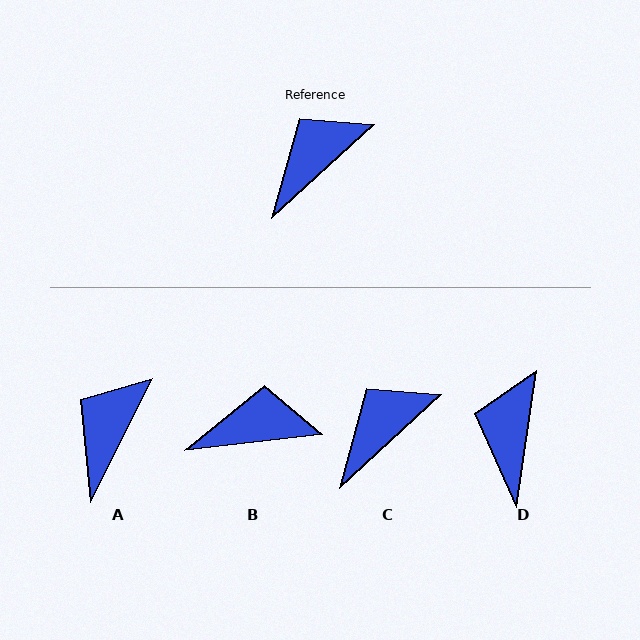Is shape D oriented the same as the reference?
No, it is off by about 39 degrees.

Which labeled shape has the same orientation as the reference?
C.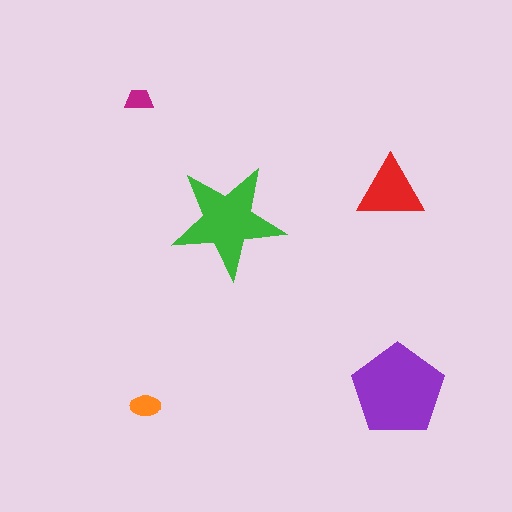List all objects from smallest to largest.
The magenta trapezoid, the orange ellipse, the red triangle, the green star, the purple pentagon.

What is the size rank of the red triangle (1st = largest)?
3rd.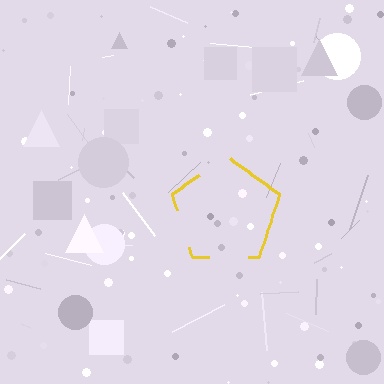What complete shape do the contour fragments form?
The contour fragments form a pentagon.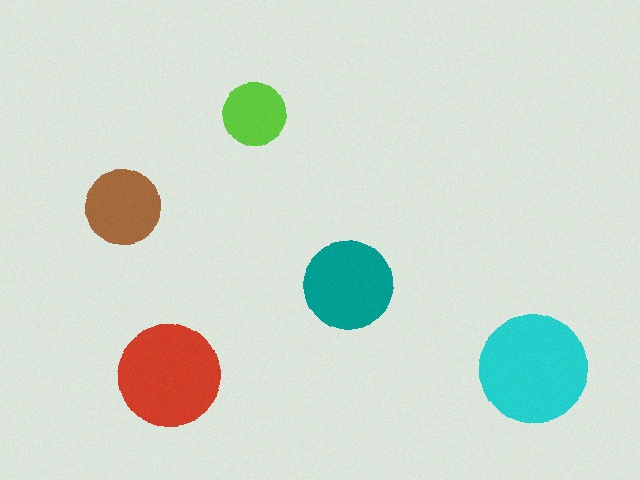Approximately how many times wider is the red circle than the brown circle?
About 1.5 times wider.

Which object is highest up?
The lime circle is topmost.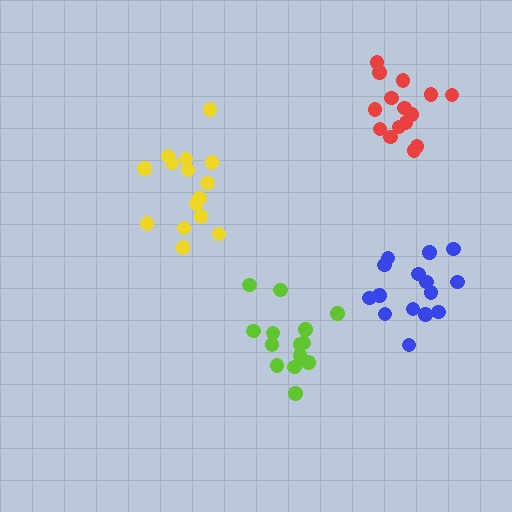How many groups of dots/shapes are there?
There are 4 groups.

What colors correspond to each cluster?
The clusters are colored: red, blue, yellow, lime.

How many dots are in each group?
Group 1: 15 dots, Group 2: 15 dots, Group 3: 15 dots, Group 4: 14 dots (59 total).